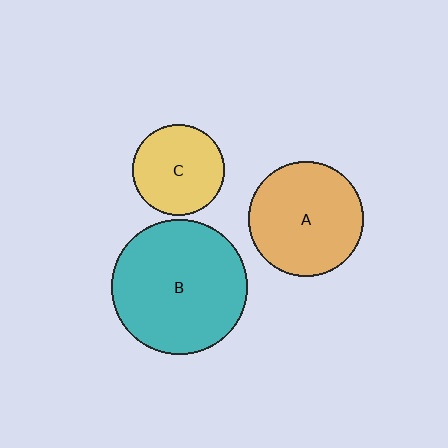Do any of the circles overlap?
No, none of the circles overlap.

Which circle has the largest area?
Circle B (teal).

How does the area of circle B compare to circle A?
Approximately 1.4 times.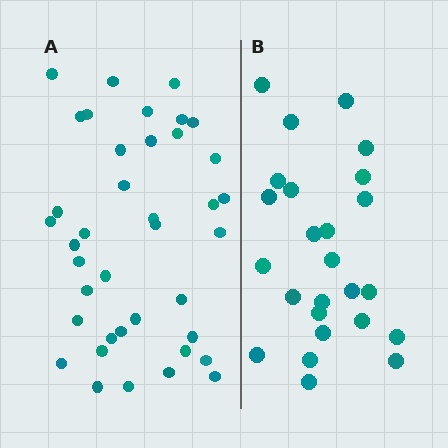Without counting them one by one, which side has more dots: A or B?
Region A (the left region) has more dots.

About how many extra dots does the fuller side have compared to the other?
Region A has approximately 15 more dots than region B.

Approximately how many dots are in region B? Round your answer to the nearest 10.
About 20 dots. (The exact count is 25, which rounds to 20.)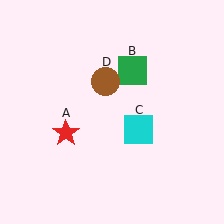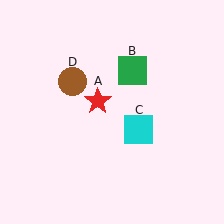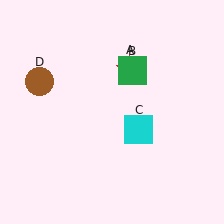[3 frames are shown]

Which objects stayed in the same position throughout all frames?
Green square (object B) and cyan square (object C) remained stationary.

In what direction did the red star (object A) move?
The red star (object A) moved up and to the right.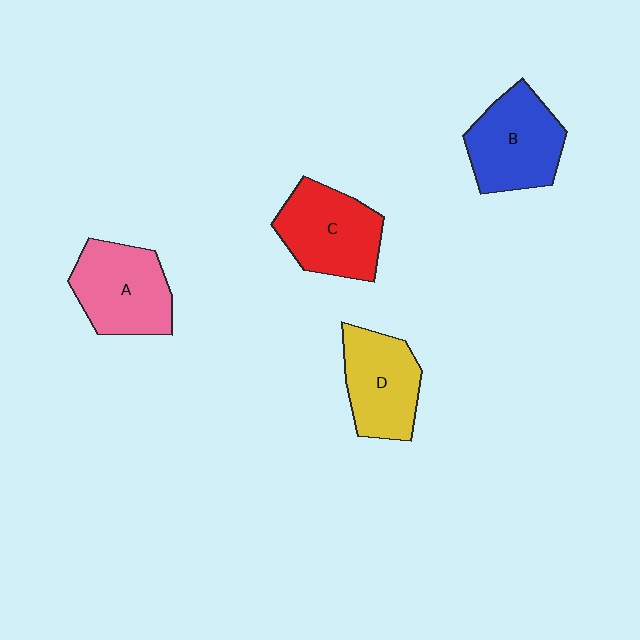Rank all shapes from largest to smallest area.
From largest to smallest: B (blue), C (red), A (pink), D (yellow).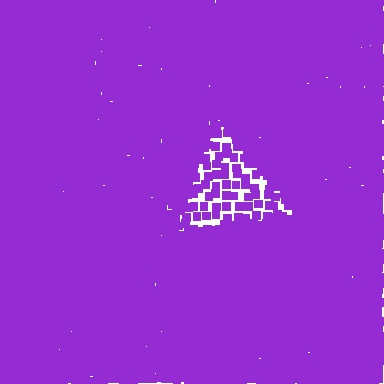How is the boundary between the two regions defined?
The boundary is defined by a change in element density (approximately 2.8x ratio). All elements are the same color, size, and shape.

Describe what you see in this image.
The image contains small purple elements arranged at two different densities. A triangle-shaped region is visible where the elements are less densely packed than the surrounding area.